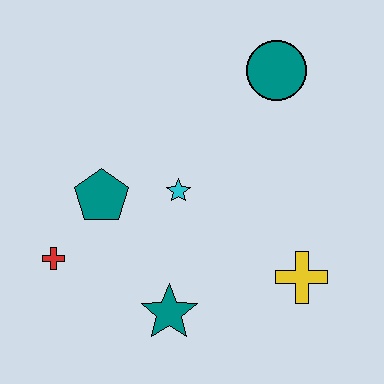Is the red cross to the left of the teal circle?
Yes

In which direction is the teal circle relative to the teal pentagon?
The teal circle is to the right of the teal pentagon.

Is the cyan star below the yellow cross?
No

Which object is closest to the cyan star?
The teal pentagon is closest to the cyan star.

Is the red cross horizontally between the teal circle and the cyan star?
No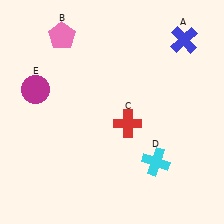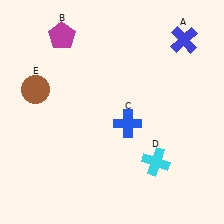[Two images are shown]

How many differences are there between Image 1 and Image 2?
There are 3 differences between the two images.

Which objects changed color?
B changed from pink to magenta. C changed from red to blue. E changed from magenta to brown.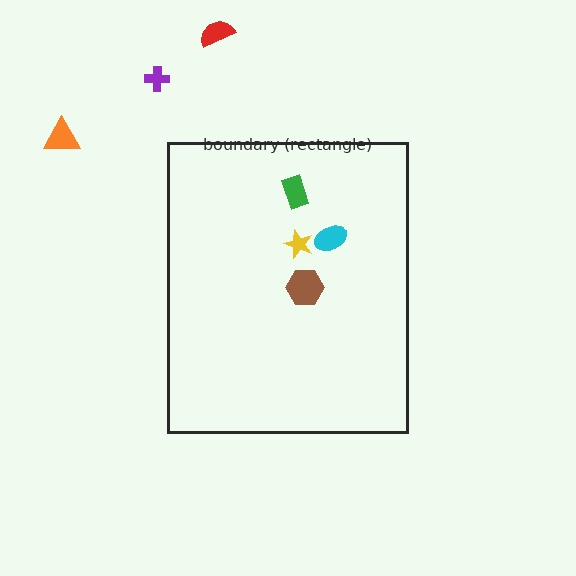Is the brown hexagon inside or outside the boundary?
Inside.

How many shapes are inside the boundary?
4 inside, 3 outside.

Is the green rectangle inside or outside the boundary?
Inside.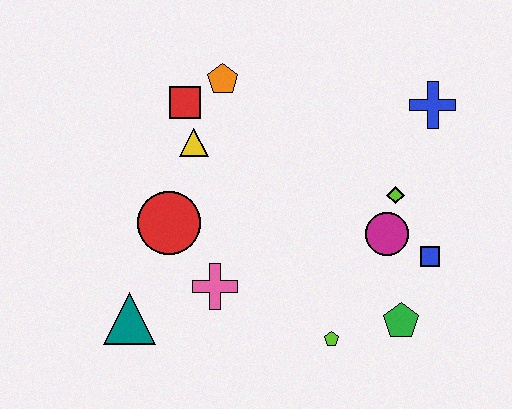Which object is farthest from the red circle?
The blue cross is farthest from the red circle.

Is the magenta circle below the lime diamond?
Yes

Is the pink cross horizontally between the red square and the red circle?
No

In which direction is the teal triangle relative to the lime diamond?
The teal triangle is to the left of the lime diamond.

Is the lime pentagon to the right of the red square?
Yes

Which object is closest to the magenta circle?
The lime diamond is closest to the magenta circle.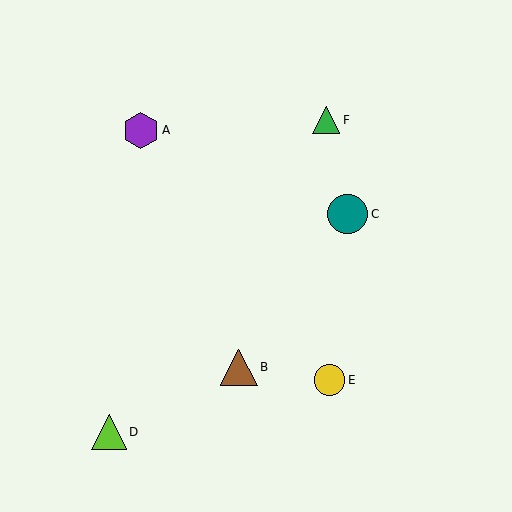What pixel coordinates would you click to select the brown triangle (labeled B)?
Click at (239, 368) to select the brown triangle B.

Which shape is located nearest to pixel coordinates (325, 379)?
The yellow circle (labeled E) at (330, 380) is nearest to that location.